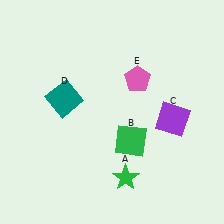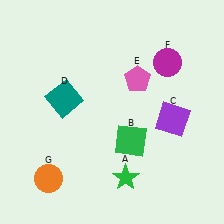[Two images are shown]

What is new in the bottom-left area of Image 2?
An orange circle (G) was added in the bottom-left area of Image 2.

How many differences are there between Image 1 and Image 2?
There are 2 differences between the two images.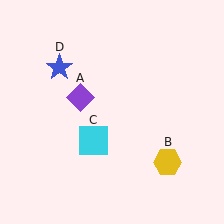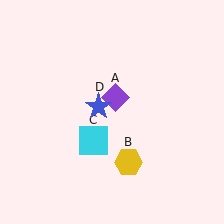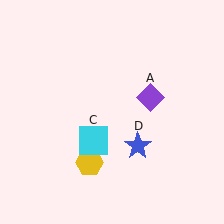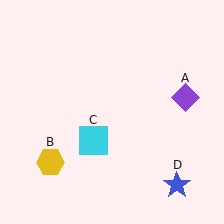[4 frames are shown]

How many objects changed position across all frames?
3 objects changed position: purple diamond (object A), yellow hexagon (object B), blue star (object D).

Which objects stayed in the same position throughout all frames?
Cyan square (object C) remained stationary.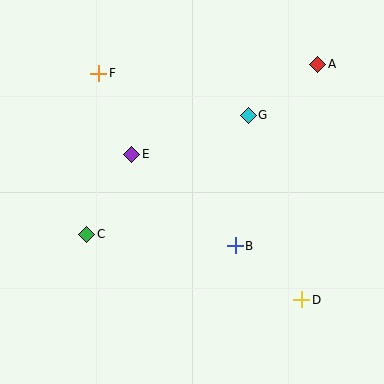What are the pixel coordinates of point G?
Point G is at (248, 115).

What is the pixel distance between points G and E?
The distance between G and E is 123 pixels.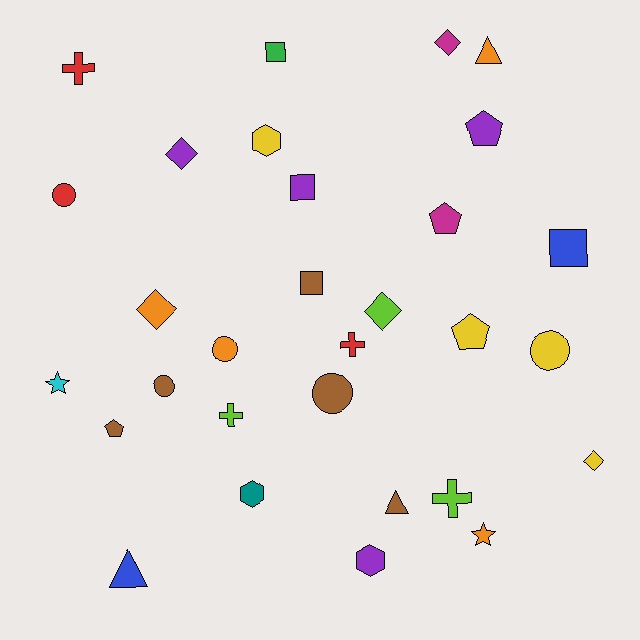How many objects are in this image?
There are 30 objects.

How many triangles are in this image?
There are 3 triangles.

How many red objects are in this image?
There are 3 red objects.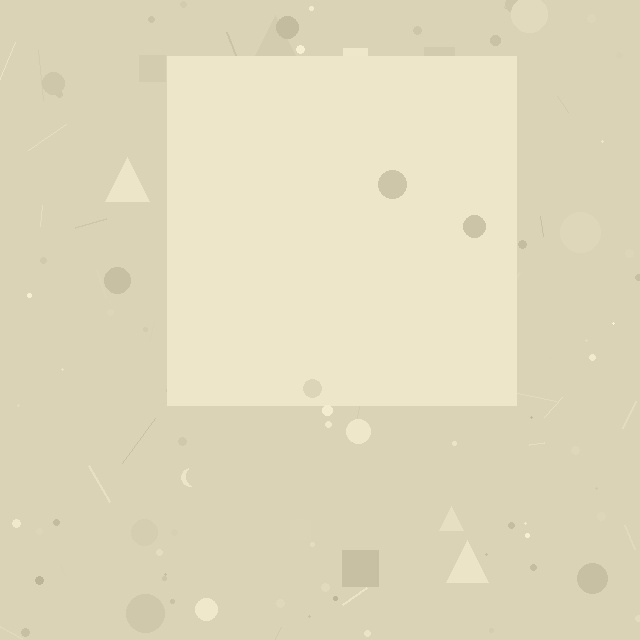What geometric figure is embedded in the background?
A square is embedded in the background.